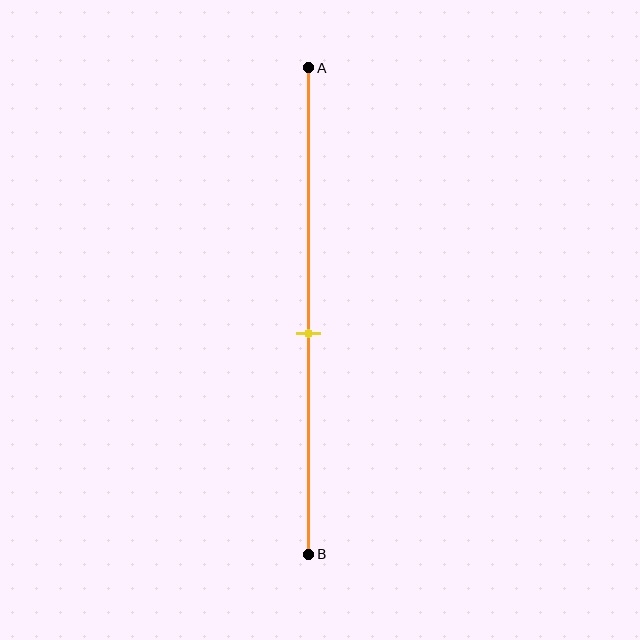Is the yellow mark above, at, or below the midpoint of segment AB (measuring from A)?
The yellow mark is below the midpoint of segment AB.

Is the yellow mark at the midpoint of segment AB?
No, the mark is at about 55% from A, not at the 50% midpoint.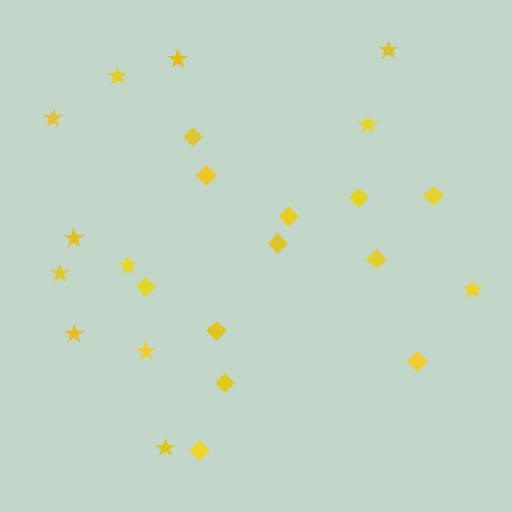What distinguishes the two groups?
There are 2 groups: one group of diamonds (12) and one group of stars (12).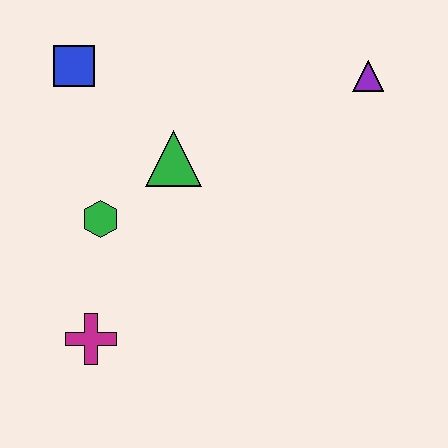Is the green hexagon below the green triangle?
Yes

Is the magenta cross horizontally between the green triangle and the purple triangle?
No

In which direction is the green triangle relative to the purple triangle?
The green triangle is to the left of the purple triangle.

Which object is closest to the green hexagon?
The green triangle is closest to the green hexagon.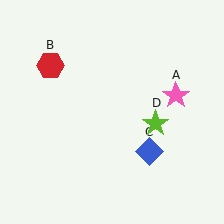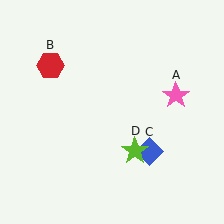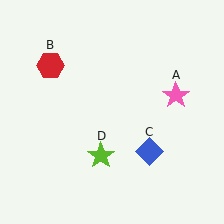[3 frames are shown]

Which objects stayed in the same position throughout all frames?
Pink star (object A) and red hexagon (object B) and blue diamond (object C) remained stationary.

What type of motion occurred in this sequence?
The lime star (object D) rotated clockwise around the center of the scene.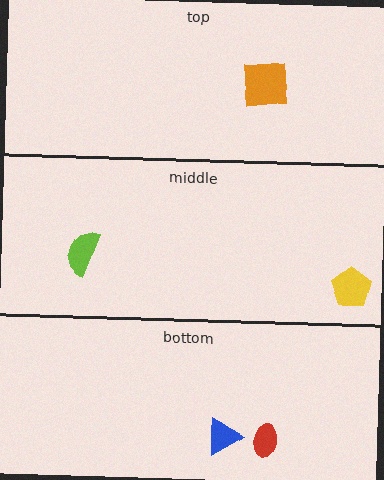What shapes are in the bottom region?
The red ellipse, the blue triangle.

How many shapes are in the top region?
1.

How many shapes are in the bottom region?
2.